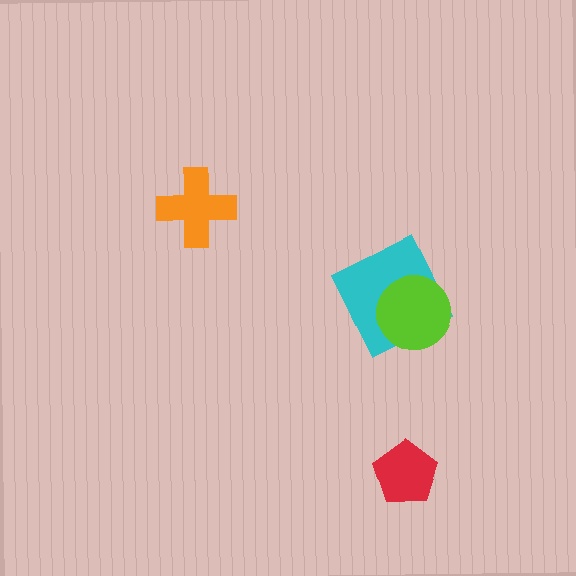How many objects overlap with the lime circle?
1 object overlaps with the lime circle.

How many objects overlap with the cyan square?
1 object overlaps with the cyan square.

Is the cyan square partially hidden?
Yes, it is partially covered by another shape.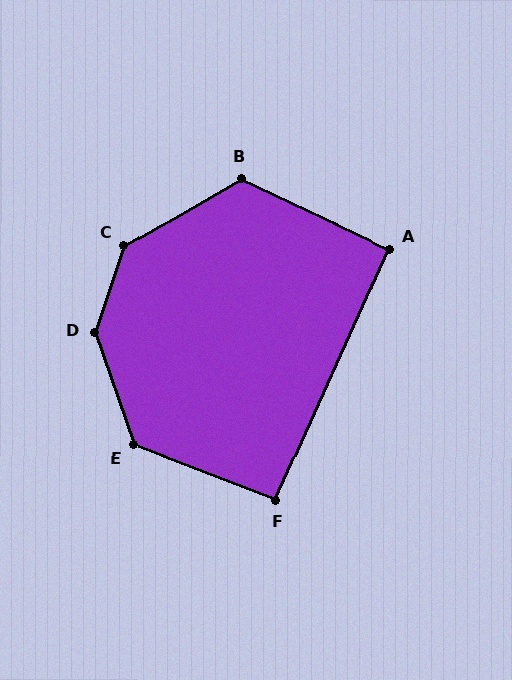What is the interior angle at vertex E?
Approximately 130 degrees (obtuse).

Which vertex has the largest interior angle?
D, at approximately 142 degrees.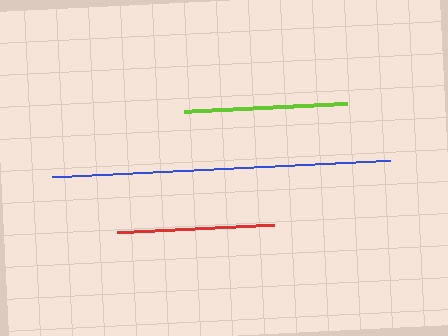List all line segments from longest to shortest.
From longest to shortest: blue, lime, red.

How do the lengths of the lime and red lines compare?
The lime and red lines are approximately the same length.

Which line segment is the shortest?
The red line is the shortest at approximately 157 pixels.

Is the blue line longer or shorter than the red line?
The blue line is longer than the red line.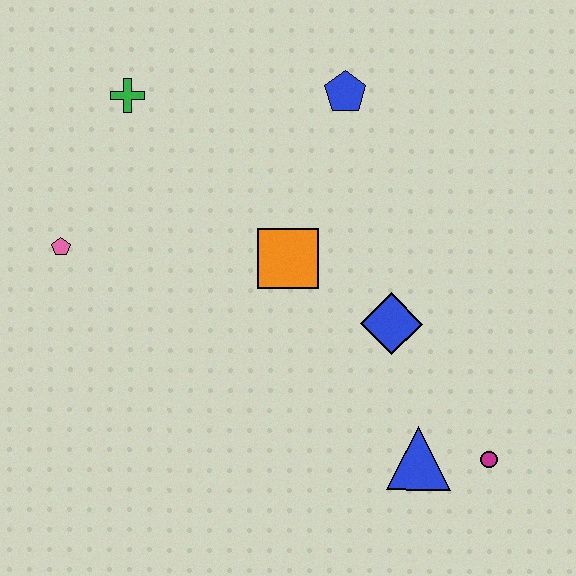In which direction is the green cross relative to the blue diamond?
The green cross is to the left of the blue diamond.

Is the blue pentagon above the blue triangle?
Yes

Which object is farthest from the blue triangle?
The green cross is farthest from the blue triangle.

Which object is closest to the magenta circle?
The blue triangle is closest to the magenta circle.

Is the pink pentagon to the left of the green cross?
Yes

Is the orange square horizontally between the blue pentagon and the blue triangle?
No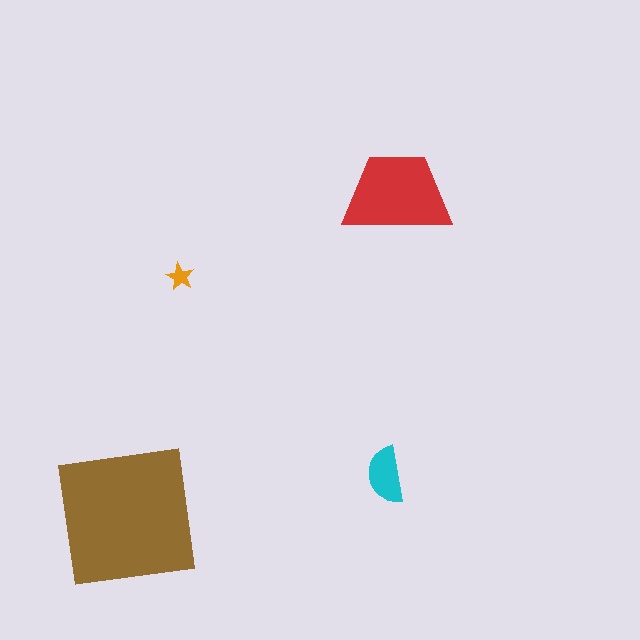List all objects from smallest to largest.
The orange star, the cyan semicircle, the red trapezoid, the brown square.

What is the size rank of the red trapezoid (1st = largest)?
2nd.